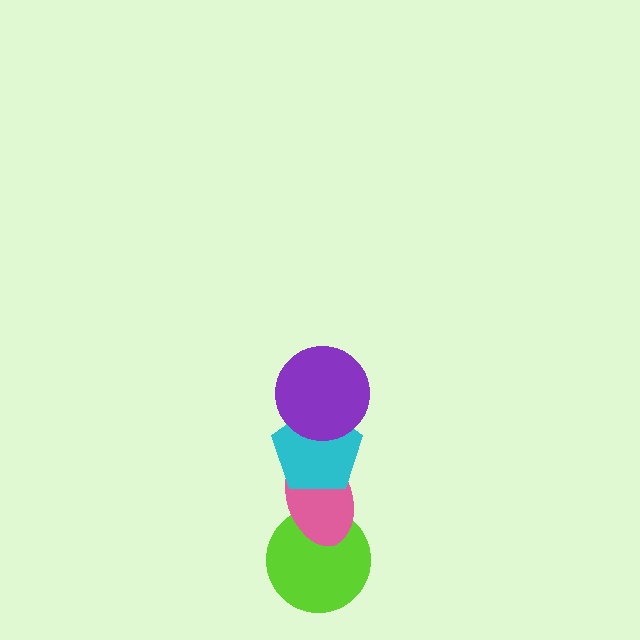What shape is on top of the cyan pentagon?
The purple circle is on top of the cyan pentagon.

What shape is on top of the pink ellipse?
The cyan pentagon is on top of the pink ellipse.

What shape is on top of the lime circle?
The pink ellipse is on top of the lime circle.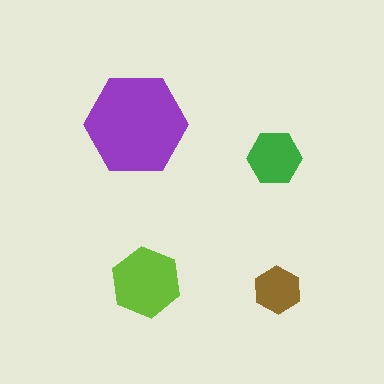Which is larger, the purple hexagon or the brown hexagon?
The purple one.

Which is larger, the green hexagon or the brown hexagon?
The green one.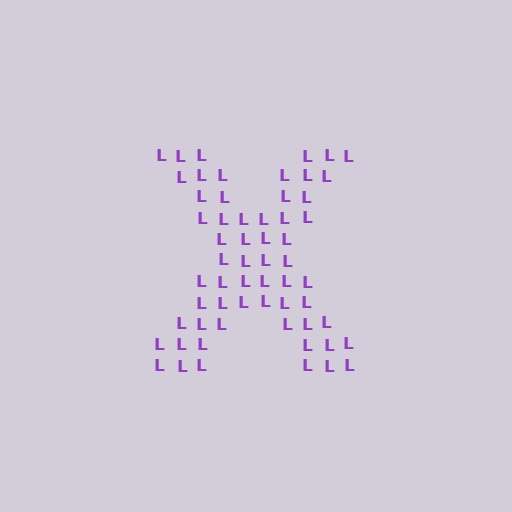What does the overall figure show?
The overall figure shows the letter X.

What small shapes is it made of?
It is made of small letter L's.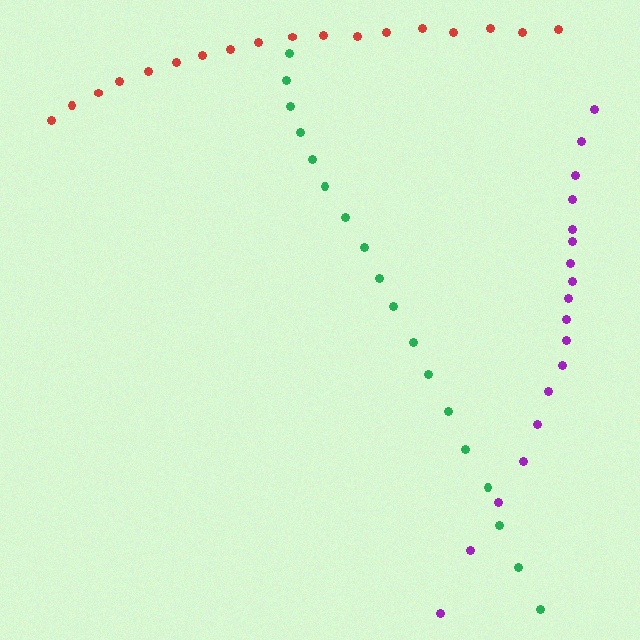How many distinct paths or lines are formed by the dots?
There are 3 distinct paths.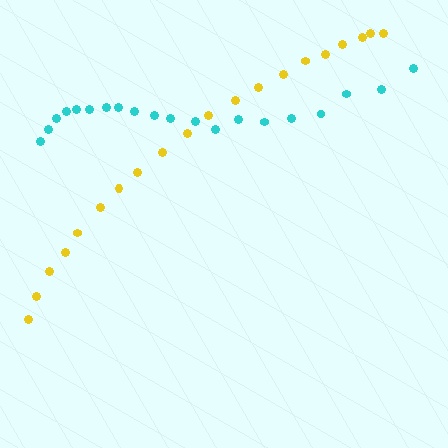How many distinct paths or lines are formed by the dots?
There are 2 distinct paths.